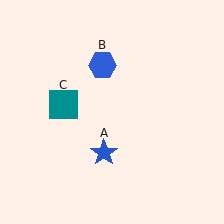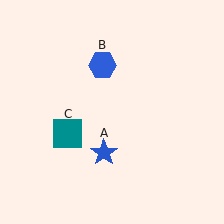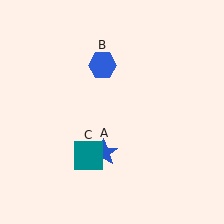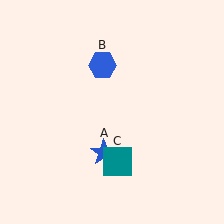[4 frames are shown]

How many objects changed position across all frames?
1 object changed position: teal square (object C).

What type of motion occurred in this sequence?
The teal square (object C) rotated counterclockwise around the center of the scene.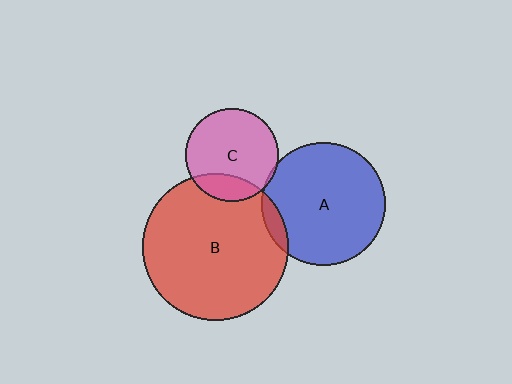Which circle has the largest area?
Circle B (red).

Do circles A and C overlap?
Yes.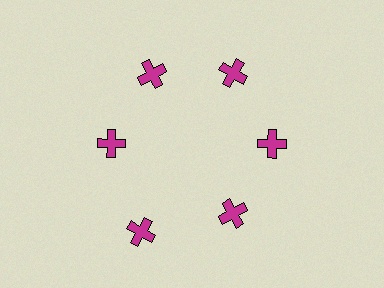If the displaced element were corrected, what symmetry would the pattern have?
It would have 6-fold rotational symmetry — the pattern would map onto itself every 60 degrees.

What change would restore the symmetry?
The symmetry would be restored by moving it inward, back onto the ring so that all 6 crosses sit at equal angles and equal distance from the center.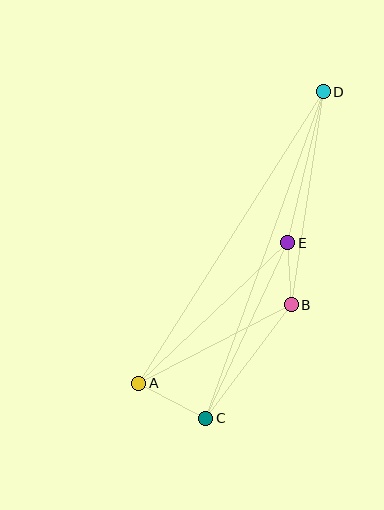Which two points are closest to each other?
Points B and E are closest to each other.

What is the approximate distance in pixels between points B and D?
The distance between B and D is approximately 215 pixels.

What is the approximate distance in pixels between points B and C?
The distance between B and C is approximately 142 pixels.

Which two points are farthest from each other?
Points C and D are farthest from each other.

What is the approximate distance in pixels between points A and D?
The distance between A and D is approximately 345 pixels.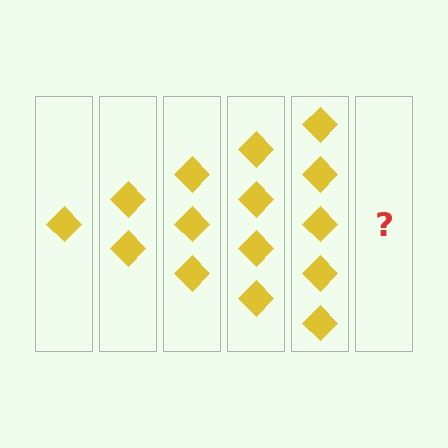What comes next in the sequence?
The next element should be 6 diamonds.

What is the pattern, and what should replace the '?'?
The pattern is that each step adds one more diamond. The '?' should be 6 diamonds.